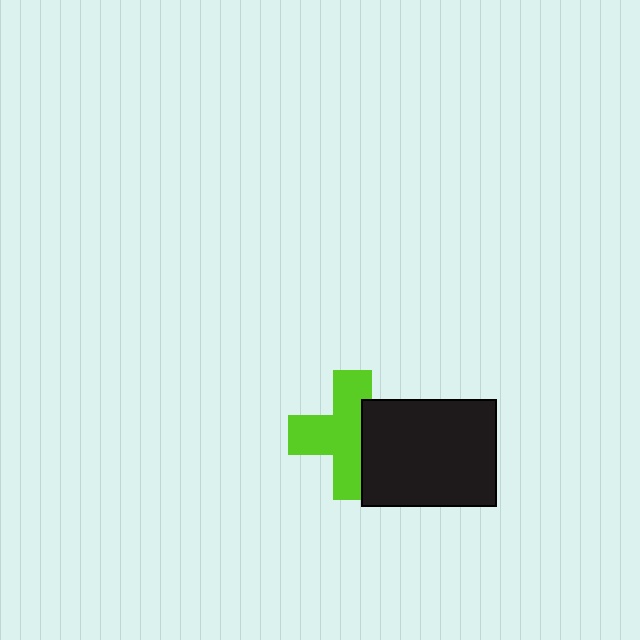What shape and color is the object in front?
The object in front is a black rectangle.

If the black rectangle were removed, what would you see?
You would see the complete lime cross.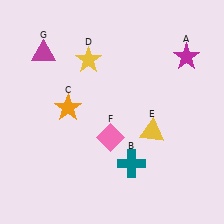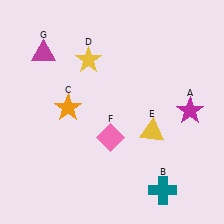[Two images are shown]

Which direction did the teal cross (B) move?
The teal cross (B) moved right.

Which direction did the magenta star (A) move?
The magenta star (A) moved down.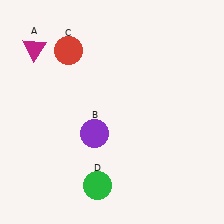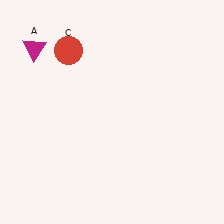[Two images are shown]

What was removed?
The purple circle (B), the green circle (D) were removed in Image 2.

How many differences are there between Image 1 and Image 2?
There are 2 differences between the two images.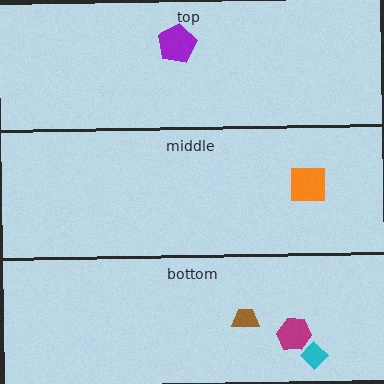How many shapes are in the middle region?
1.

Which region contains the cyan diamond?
The bottom region.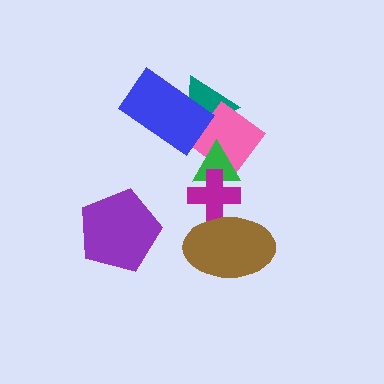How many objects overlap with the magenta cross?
3 objects overlap with the magenta cross.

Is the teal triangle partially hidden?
Yes, it is partially covered by another shape.